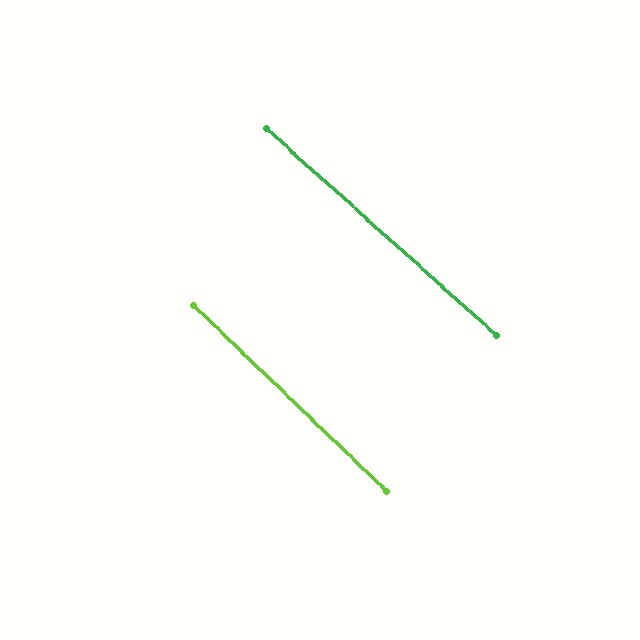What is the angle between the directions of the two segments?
Approximately 2 degrees.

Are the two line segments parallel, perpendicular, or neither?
Parallel — their directions differ by only 1.9°.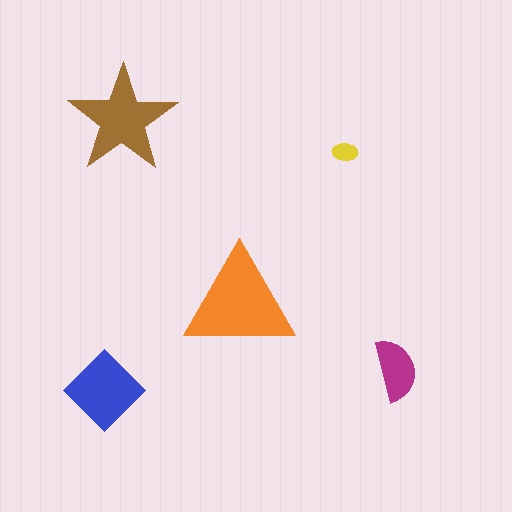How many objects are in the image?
There are 5 objects in the image.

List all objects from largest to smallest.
The orange triangle, the brown star, the blue diamond, the magenta semicircle, the yellow ellipse.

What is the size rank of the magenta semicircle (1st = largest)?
4th.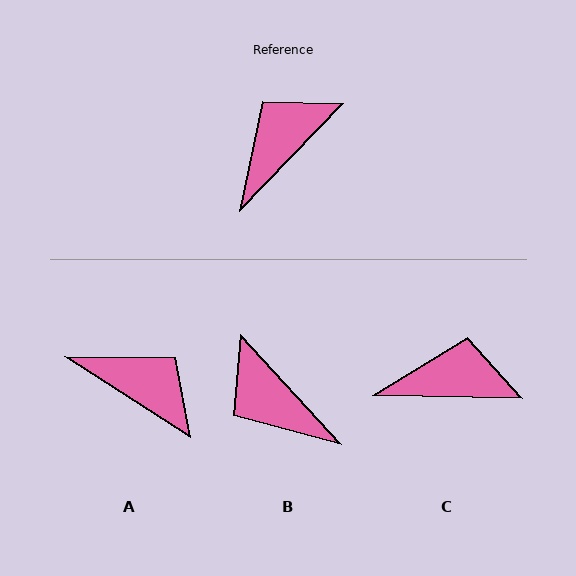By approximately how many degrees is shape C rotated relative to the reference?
Approximately 47 degrees clockwise.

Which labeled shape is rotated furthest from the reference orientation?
B, about 86 degrees away.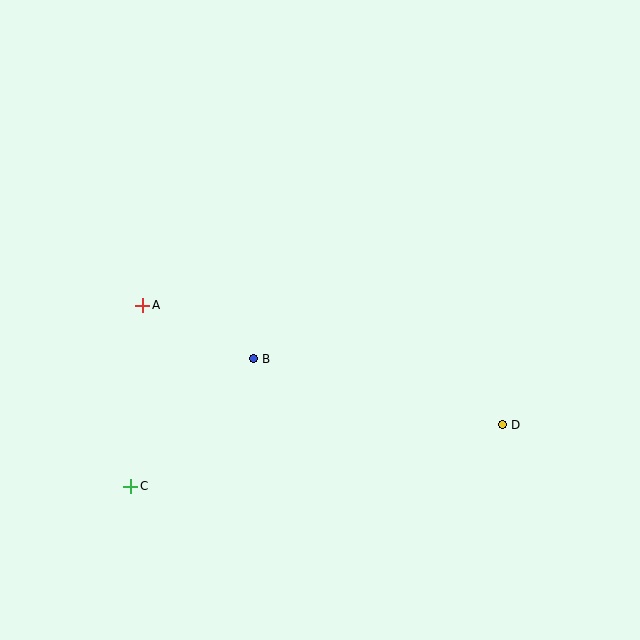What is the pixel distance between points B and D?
The distance between B and D is 257 pixels.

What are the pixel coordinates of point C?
Point C is at (131, 486).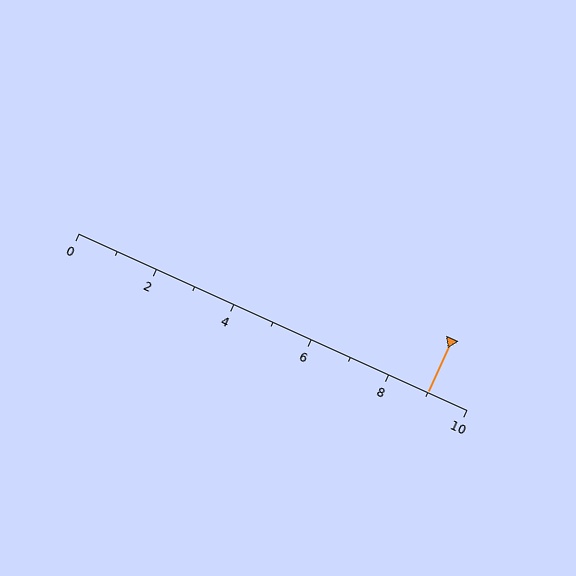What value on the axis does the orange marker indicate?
The marker indicates approximately 9.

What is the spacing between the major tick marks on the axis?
The major ticks are spaced 2 apart.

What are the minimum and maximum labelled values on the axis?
The axis runs from 0 to 10.